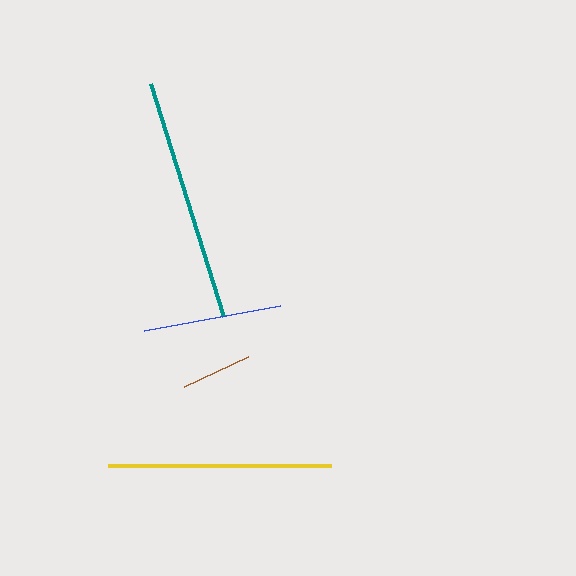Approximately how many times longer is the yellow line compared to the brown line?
The yellow line is approximately 3.2 times the length of the brown line.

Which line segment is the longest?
The teal line is the longest at approximately 244 pixels.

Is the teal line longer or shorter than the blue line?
The teal line is longer than the blue line.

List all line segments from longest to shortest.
From longest to shortest: teal, yellow, blue, brown.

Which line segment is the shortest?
The brown line is the shortest at approximately 70 pixels.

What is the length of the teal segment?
The teal segment is approximately 244 pixels long.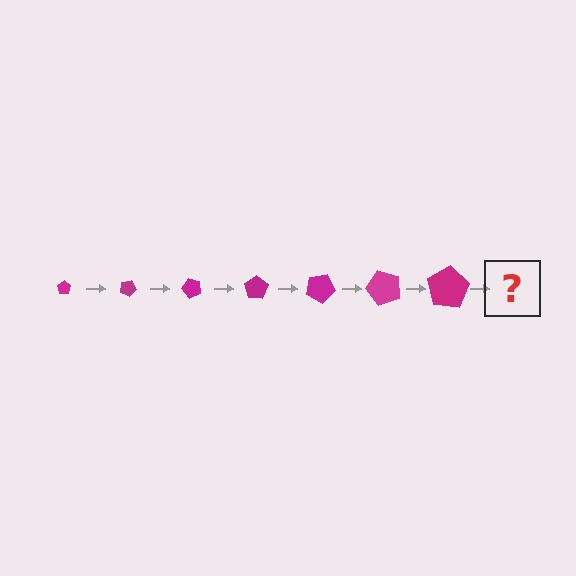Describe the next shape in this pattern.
It should be a pentagon, larger than the previous one and rotated 175 degrees from the start.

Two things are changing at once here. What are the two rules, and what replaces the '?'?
The two rules are that the pentagon grows larger each step and it rotates 25 degrees each step. The '?' should be a pentagon, larger than the previous one and rotated 175 degrees from the start.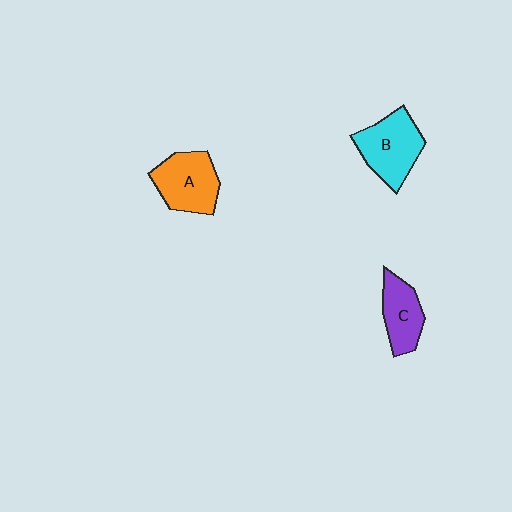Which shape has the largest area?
Shape B (cyan).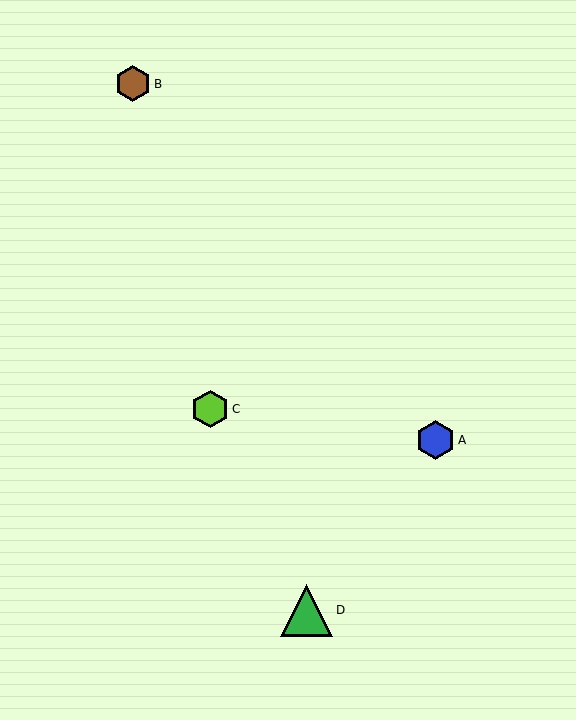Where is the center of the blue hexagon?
The center of the blue hexagon is at (435, 440).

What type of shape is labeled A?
Shape A is a blue hexagon.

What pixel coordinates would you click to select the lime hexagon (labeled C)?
Click at (210, 409) to select the lime hexagon C.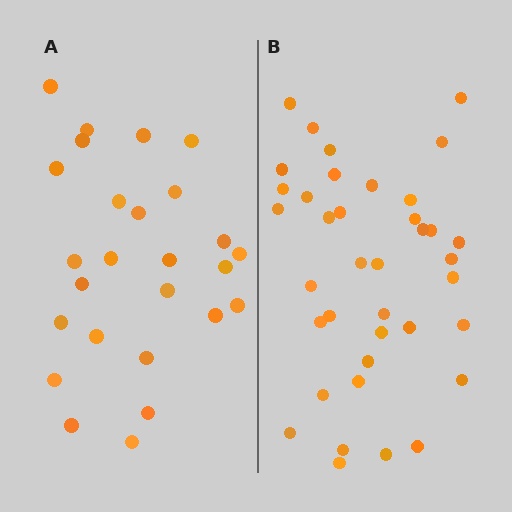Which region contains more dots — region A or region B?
Region B (the right region) has more dots.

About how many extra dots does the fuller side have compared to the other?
Region B has roughly 12 or so more dots than region A.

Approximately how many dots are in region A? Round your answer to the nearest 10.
About 30 dots. (The exact count is 26, which rounds to 30.)